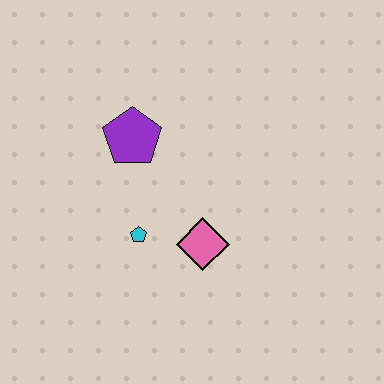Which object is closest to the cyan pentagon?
The pink diamond is closest to the cyan pentagon.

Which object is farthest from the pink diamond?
The purple pentagon is farthest from the pink diamond.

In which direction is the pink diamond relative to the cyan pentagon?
The pink diamond is to the right of the cyan pentagon.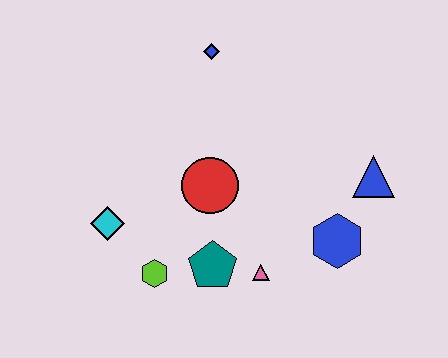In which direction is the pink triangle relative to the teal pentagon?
The pink triangle is to the right of the teal pentagon.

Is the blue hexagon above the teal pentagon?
Yes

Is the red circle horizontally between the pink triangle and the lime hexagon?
Yes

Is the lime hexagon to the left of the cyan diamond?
No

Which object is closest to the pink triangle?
The teal pentagon is closest to the pink triangle.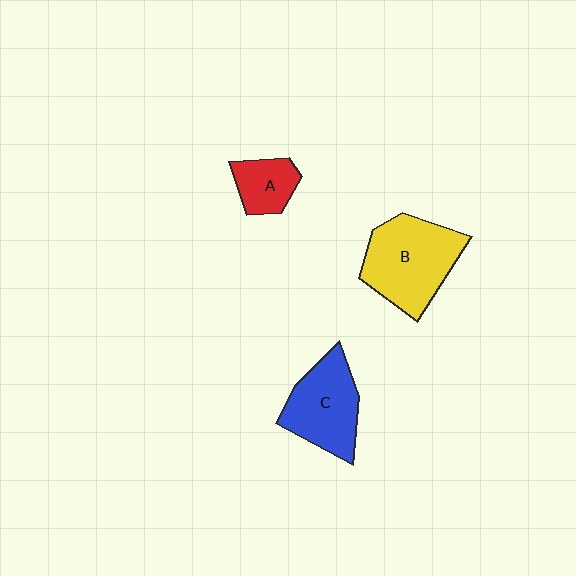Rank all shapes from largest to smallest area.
From largest to smallest: B (yellow), C (blue), A (red).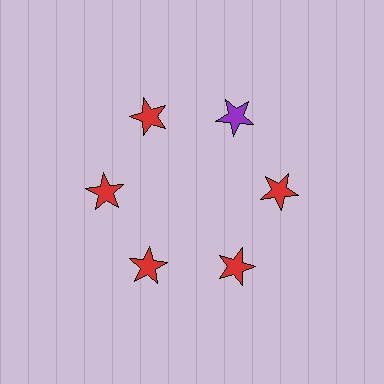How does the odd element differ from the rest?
It has a different color: purple instead of red.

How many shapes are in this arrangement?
There are 6 shapes arranged in a ring pattern.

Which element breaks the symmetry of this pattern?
The purple star at roughly the 1 o'clock position breaks the symmetry. All other shapes are red stars.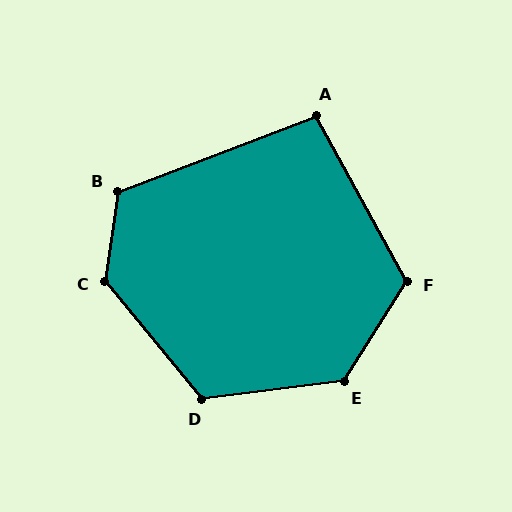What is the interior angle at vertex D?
Approximately 122 degrees (obtuse).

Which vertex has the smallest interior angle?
A, at approximately 98 degrees.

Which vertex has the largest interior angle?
C, at approximately 133 degrees.